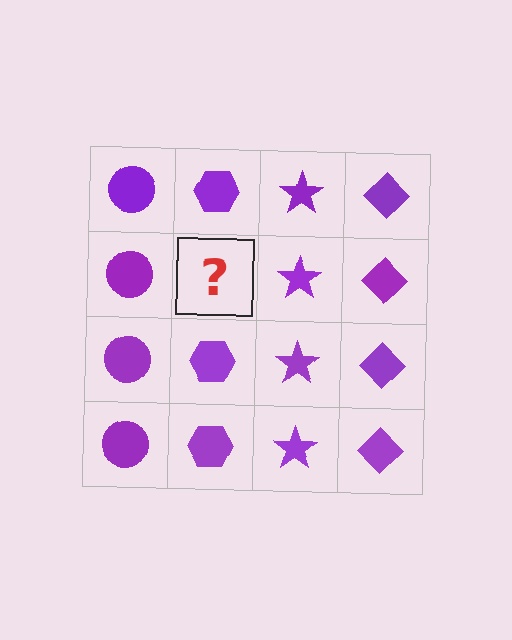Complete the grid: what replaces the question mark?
The question mark should be replaced with a purple hexagon.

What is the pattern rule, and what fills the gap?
The rule is that each column has a consistent shape. The gap should be filled with a purple hexagon.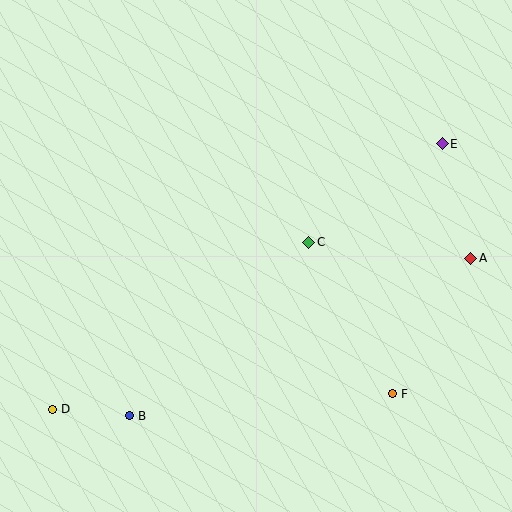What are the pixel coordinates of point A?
Point A is at (471, 258).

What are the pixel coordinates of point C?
Point C is at (309, 242).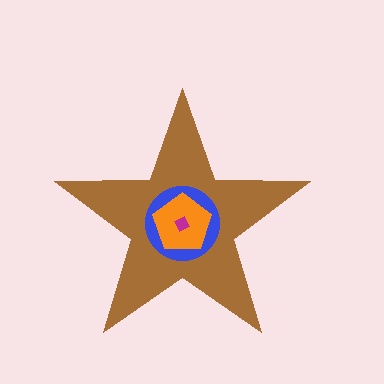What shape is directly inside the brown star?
The blue circle.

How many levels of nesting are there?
4.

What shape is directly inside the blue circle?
The orange pentagon.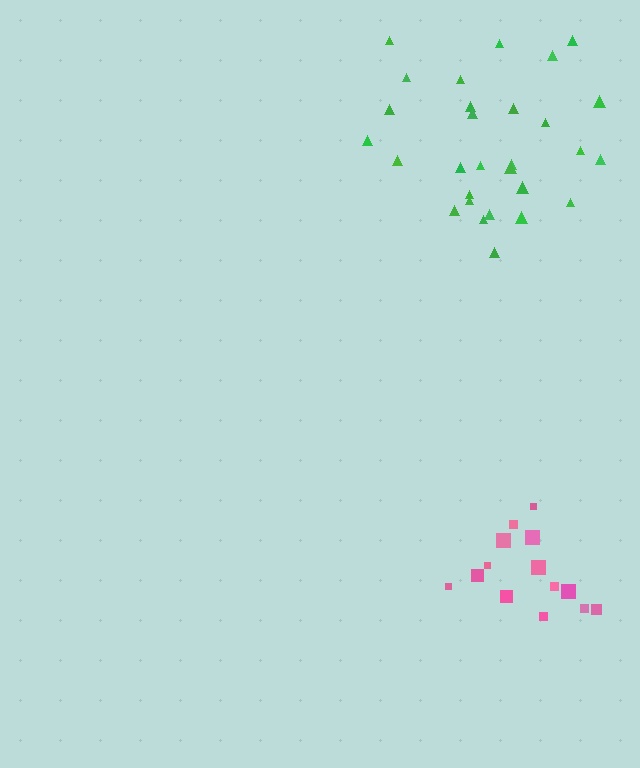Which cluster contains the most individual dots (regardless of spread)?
Green (29).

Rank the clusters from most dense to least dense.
pink, green.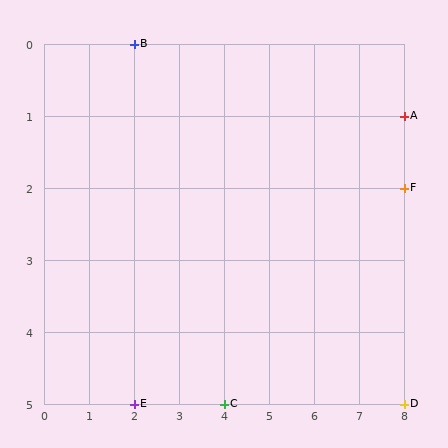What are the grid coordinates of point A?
Point A is at grid coordinates (8, 1).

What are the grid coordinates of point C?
Point C is at grid coordinates (4, 5).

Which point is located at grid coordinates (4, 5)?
Point C is at (4, 5).